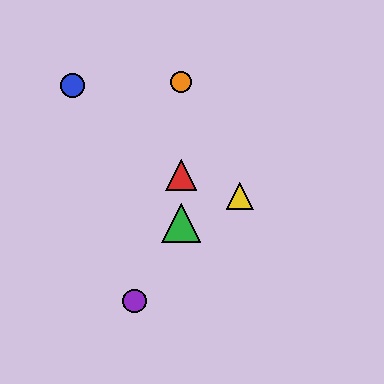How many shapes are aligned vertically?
3 shapes (the red triangle, the green triangle, the orange circle) are aligned vertically.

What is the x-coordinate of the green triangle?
The green triangle is at x≈181.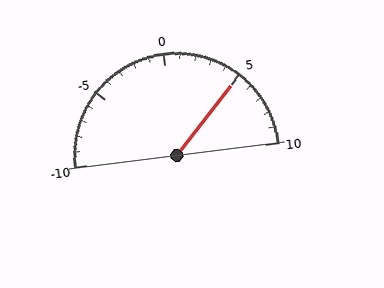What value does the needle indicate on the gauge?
The needle indicates approximately 5.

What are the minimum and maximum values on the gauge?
The gauge ranges from -10 to 10.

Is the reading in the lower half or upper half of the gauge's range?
The reading is in the upper half of the range (-10 to 10).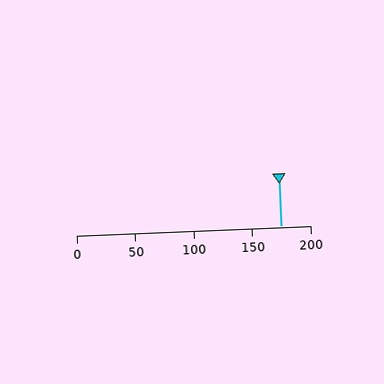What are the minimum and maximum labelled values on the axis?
The axis runs from 0 to 200.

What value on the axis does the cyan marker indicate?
The marker indicates approximately 175.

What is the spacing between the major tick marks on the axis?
The major ticks are spaced 50 apart.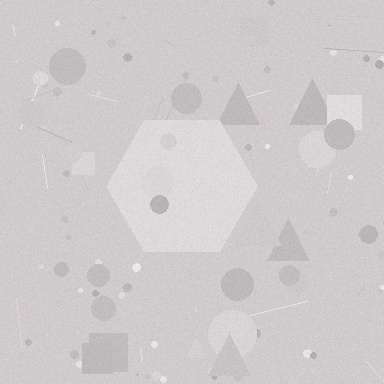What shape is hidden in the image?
A hexagon is hidden in the image.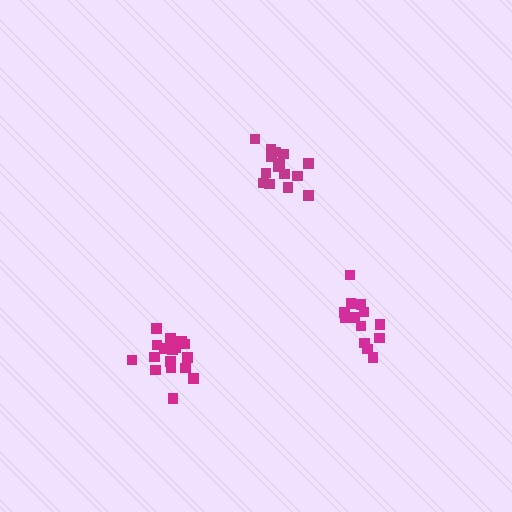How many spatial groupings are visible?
There are 3 spatial groupings.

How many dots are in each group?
Group 1: 15 dots, Group 2: 17 dots, Group 3: 13 dots (45 total).